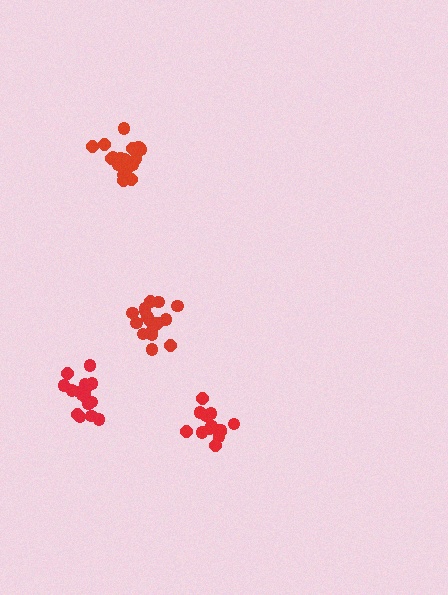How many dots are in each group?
Group 1: 18 dots, Group 2: 13 dots, Group 3: 18 dots, Group 4: 16 dots (65 total).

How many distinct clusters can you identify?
There are 4 distinct clusters.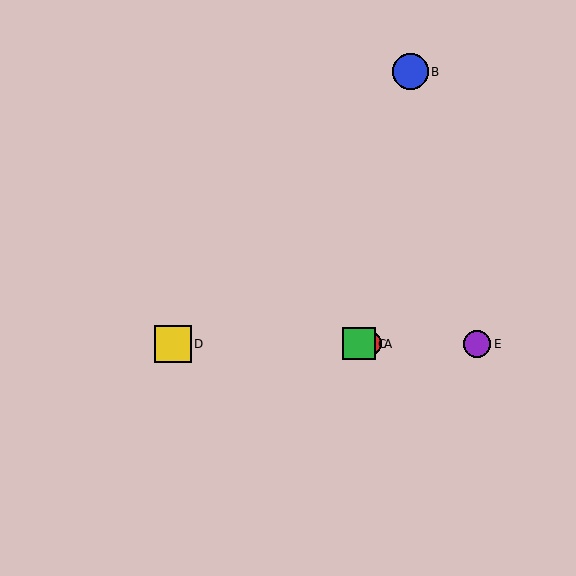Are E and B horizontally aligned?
No, E is at y≈344 and B is at y≈72.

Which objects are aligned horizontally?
Objects A, C, D, E are aligned horizontally.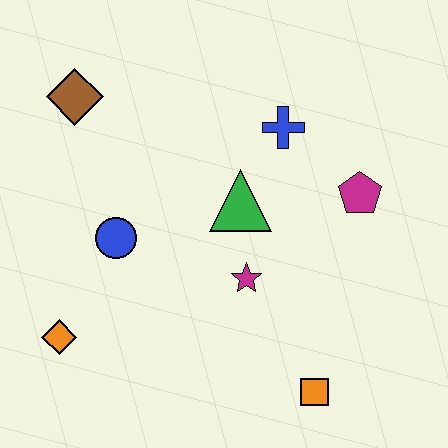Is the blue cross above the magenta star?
Yes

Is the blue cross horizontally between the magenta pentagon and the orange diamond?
Yes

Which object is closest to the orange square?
The magenta star is closest to the orange square.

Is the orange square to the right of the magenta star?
Yes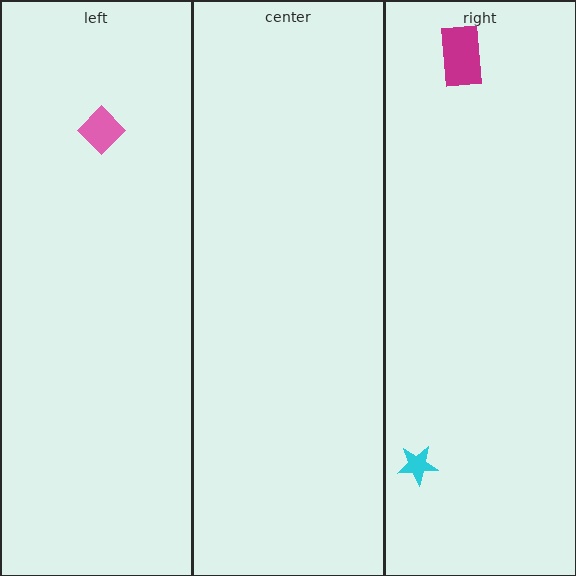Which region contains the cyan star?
The right region.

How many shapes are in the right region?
2.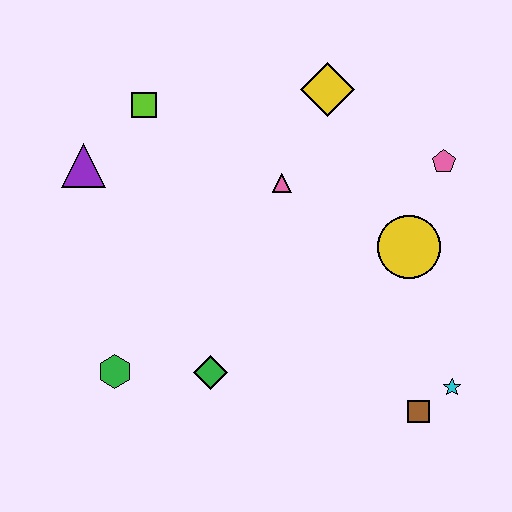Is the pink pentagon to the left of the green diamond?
No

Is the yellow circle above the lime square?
No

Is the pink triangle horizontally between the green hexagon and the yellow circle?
Yes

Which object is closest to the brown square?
The cyan star is closest to the brown square.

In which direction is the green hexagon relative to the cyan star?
The green hexagon is to the left of the cyan star.